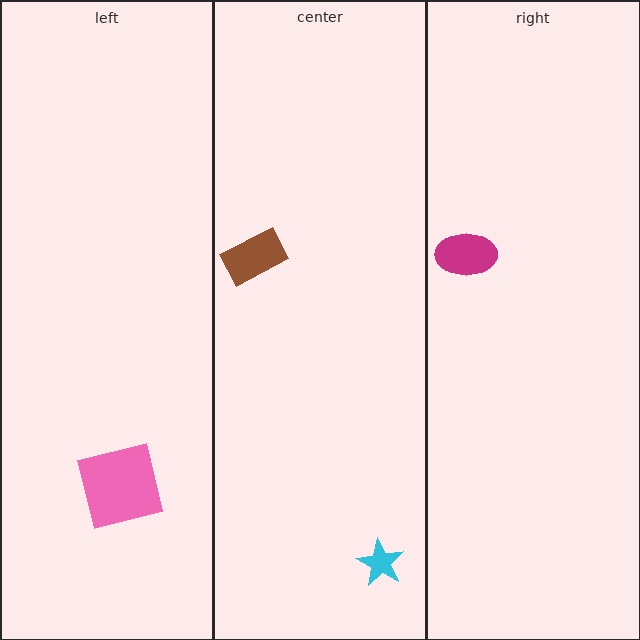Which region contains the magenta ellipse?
The right region.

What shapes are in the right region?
The magenta ellipse.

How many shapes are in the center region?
2.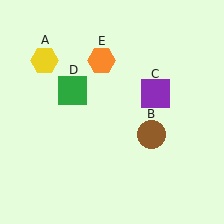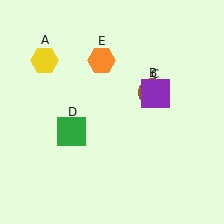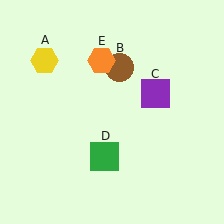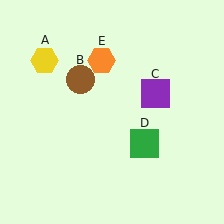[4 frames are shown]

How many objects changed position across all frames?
2 objects changed position: brown circle (object B), green square (object D).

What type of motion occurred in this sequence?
The brown circle (object B), green square (object D) rotated counterclockwise around the center of the scene.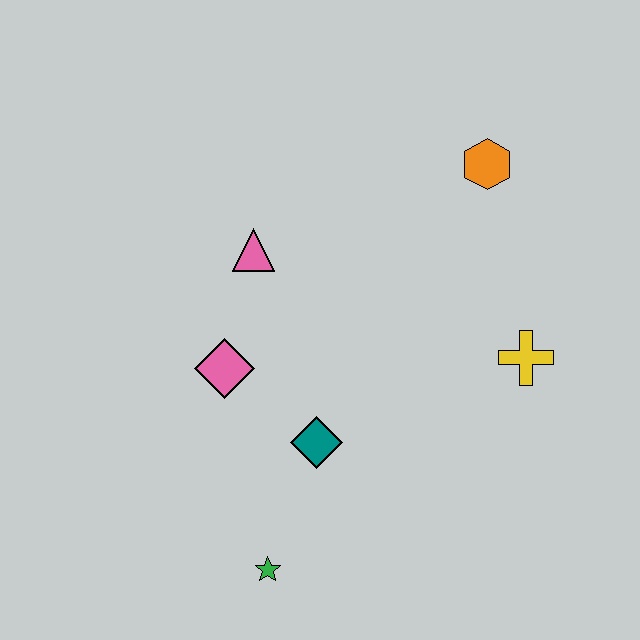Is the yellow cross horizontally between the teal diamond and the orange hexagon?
No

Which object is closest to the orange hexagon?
The yellow cross is closest to the orange hexagon.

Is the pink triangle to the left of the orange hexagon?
Yes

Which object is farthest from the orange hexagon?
The green star is farthest from the orange hexagon.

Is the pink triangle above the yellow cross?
Yes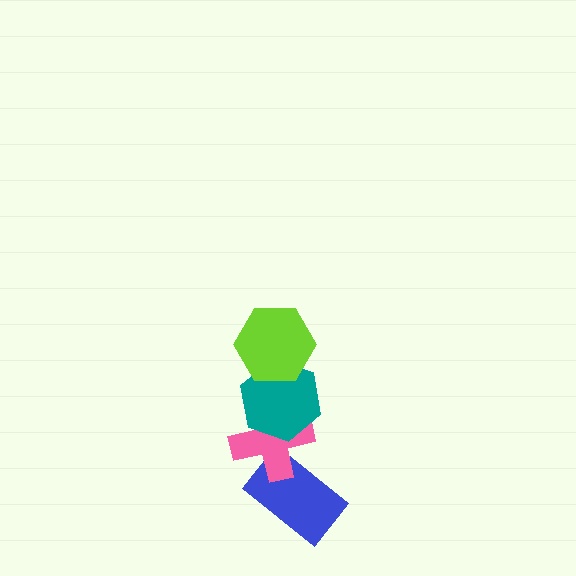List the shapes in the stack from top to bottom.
From top to bottom: the lime hexagon, the teal hexagon, the pink cross, the blue rectangle.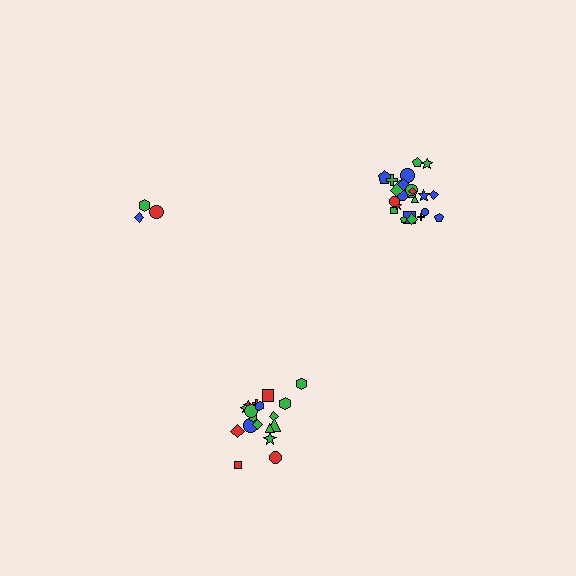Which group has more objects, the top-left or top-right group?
The top-right group.